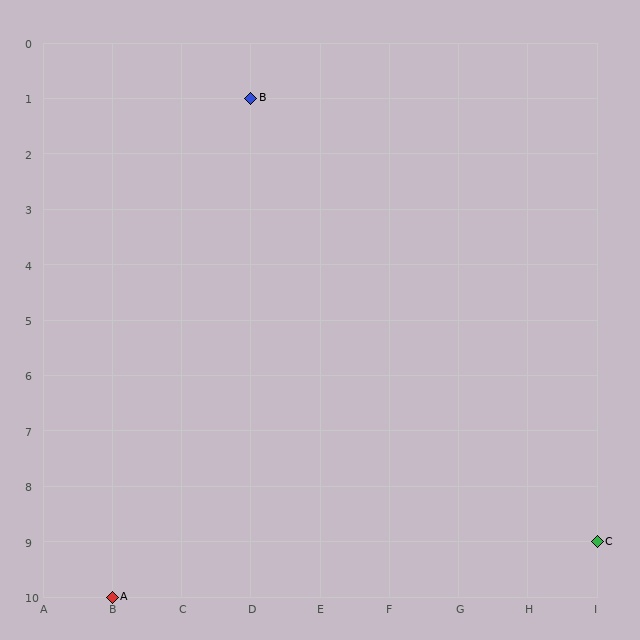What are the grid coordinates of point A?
Point A is at grid coordinates (B, 10).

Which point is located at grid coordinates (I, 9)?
Point C is at (I, 9).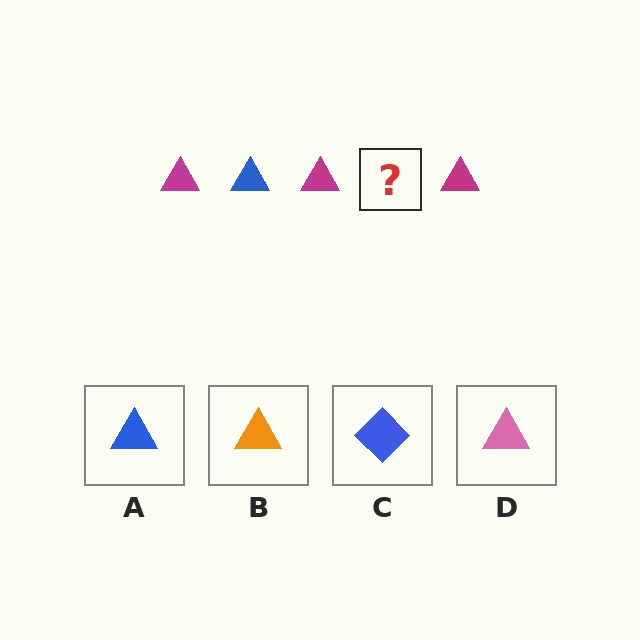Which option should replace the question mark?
Option A.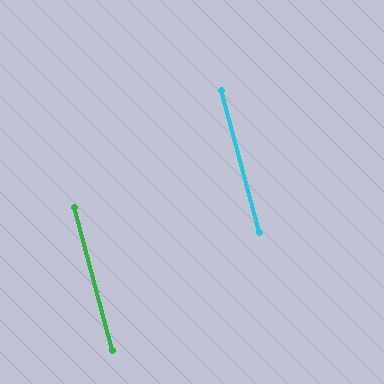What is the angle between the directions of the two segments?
Approximately 0 degrees.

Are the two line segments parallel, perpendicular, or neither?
Parallel — their directions differ by only 0.0°.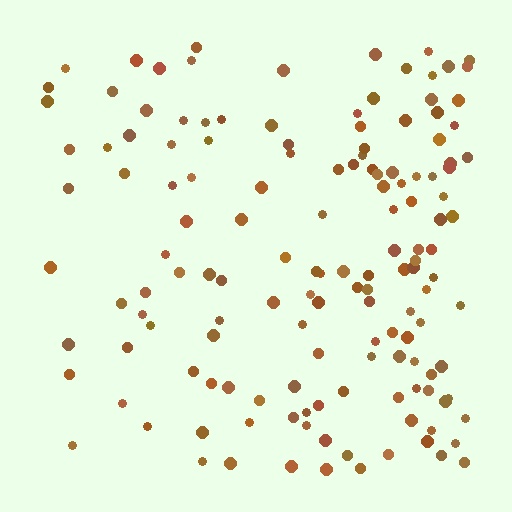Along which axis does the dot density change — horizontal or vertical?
Horizontal.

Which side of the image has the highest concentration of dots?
The right.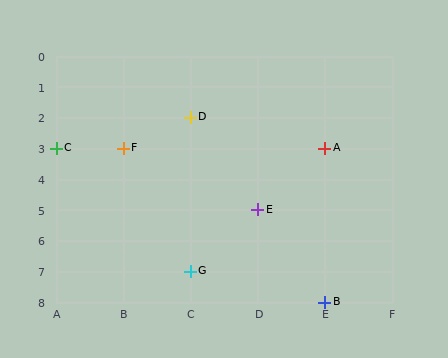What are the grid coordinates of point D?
Point D is at grid coordinates (C, 2).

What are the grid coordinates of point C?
Point C is at grid coordinates (A, 3).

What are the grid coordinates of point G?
Point G is at grid coordinates (C, 7).